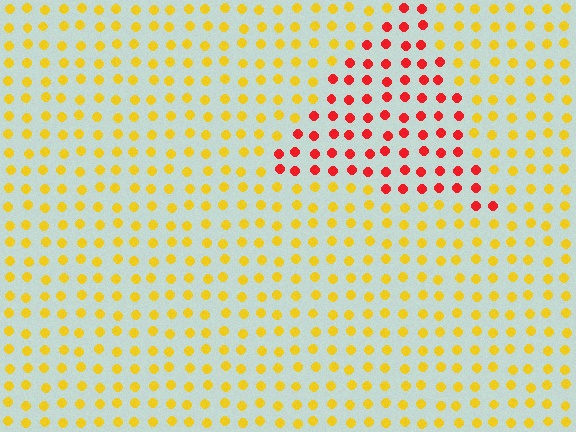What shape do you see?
I see a triangle.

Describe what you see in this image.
The image is filled with small yellow elements in a uniform arrangement. A triangle-shaped region is visible where the elements are tinted to a slightly different hue, forming a subtle color boundary.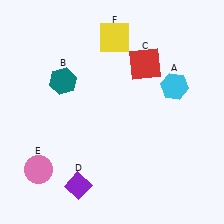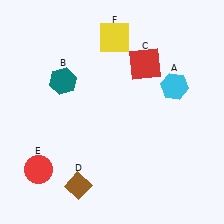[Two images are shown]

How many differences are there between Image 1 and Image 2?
There are 2 differences between the two images.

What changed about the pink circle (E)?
In Image 1, E is pink. In Image 2, it changed to red.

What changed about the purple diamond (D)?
In Image 1, D is purple. In Image 2, it changed to brown.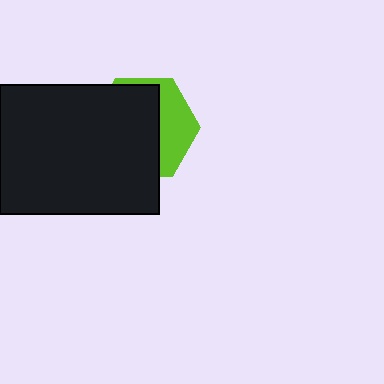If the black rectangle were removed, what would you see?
You would see the complete lime hexagon.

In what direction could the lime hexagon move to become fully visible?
The lime hexagon could move right. That would shift it out from behind the black rectangle entirely.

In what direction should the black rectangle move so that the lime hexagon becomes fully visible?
The black rectangle should move left. That is the shortest direction to clear the overlap and leave the lime hexagon fully visible.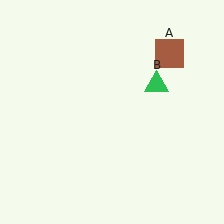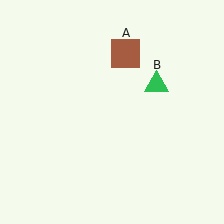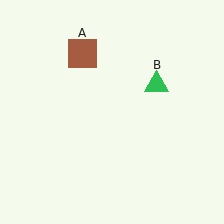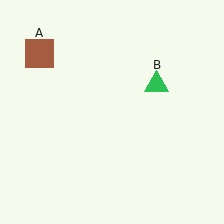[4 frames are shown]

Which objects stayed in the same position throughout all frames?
Green triangle (object B) remained stationary.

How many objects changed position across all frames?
1 object changed position: brown square (object A).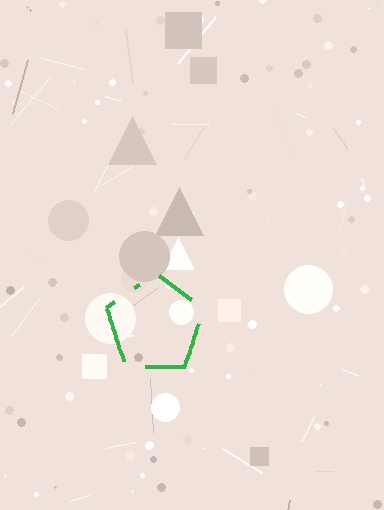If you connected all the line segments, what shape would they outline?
They would outline a pentagon.